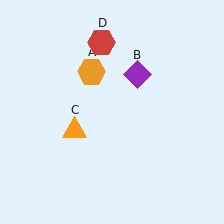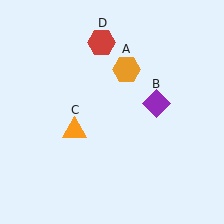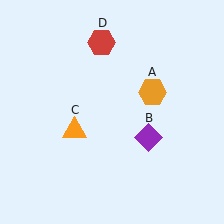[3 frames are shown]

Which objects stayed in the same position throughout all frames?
Orange triangle (object C) and red hexagon (object D) remained stationary.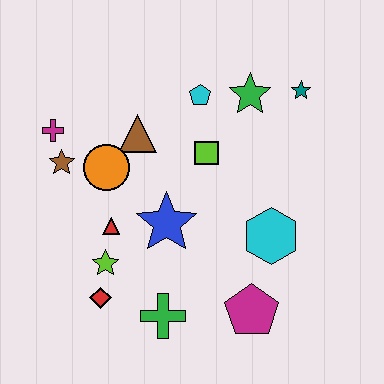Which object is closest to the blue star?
The red triangle is closest to the blue star.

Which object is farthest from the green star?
The red diamond is farthest from the green star.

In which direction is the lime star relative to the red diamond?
The lime star is above the red diamond.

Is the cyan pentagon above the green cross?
Yes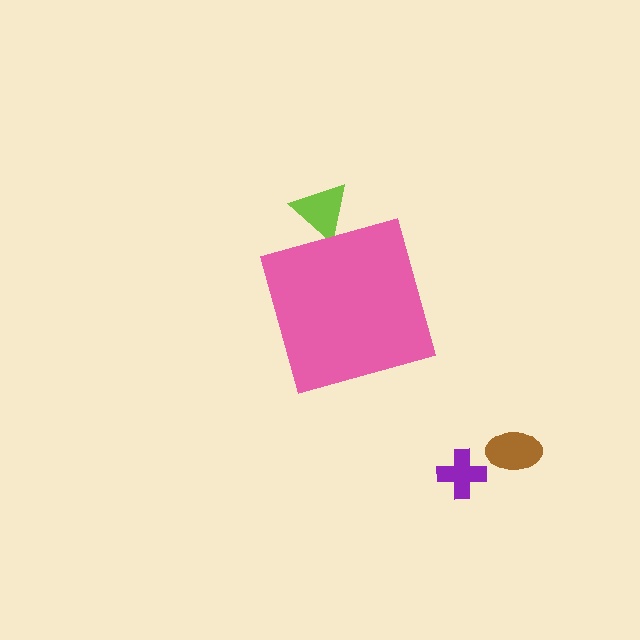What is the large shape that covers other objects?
A pink diamond.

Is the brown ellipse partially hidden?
No, the brown ellipse is fully visible.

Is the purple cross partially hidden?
No, the purple cross is fully visible.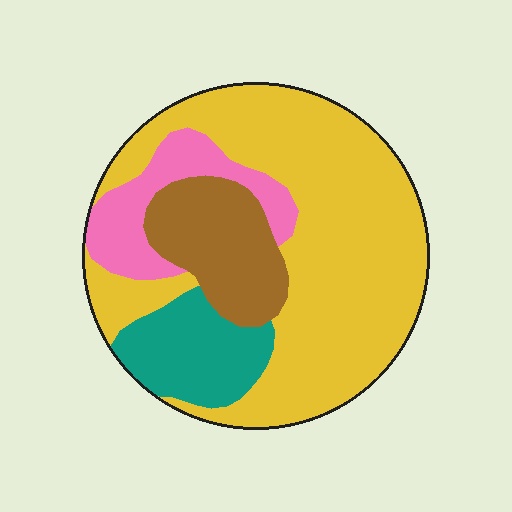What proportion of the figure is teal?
Teal covers around 15% of the figure.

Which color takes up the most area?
Yellow, at roughly 60%.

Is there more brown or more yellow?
Yellow.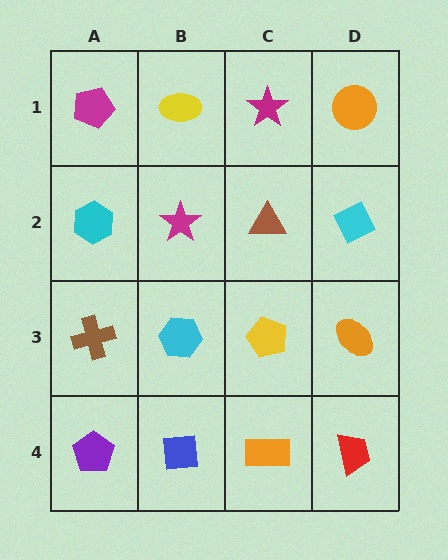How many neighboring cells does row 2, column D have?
3.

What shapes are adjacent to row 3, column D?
A cyan diamond (row 2, column D), a red trapezoid (row 4, column D), a yellow pentagon (row 3, column C).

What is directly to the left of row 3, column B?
A brown cross.